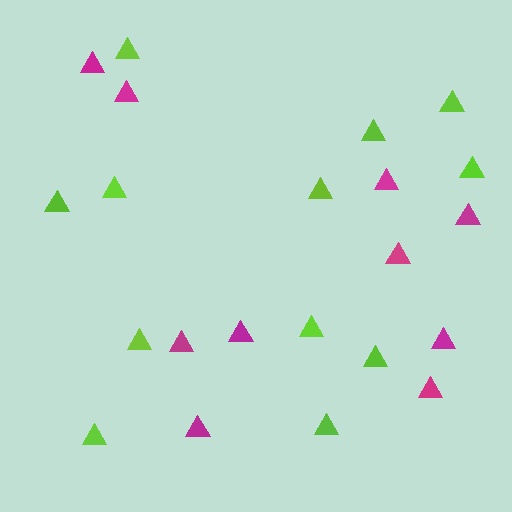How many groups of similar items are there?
There are 2 groups: one group of lime triangles (12) and one group of magenta triangles (10).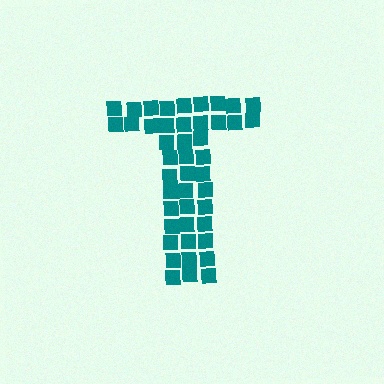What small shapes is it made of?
It is made of small squares.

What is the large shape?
The large shape is the letter T.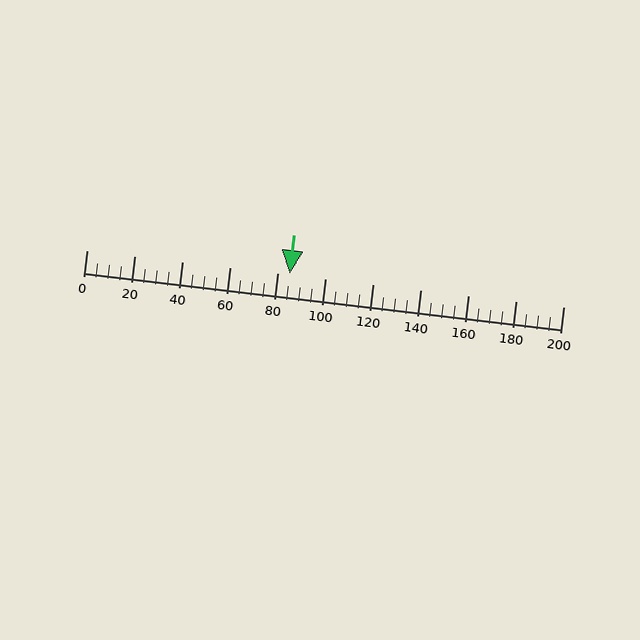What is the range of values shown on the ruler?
The ruler shows values from 0 to 200.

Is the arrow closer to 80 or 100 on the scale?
The arrow is closer to 80.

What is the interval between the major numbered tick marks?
The major tick marks are spaced 20 units apart.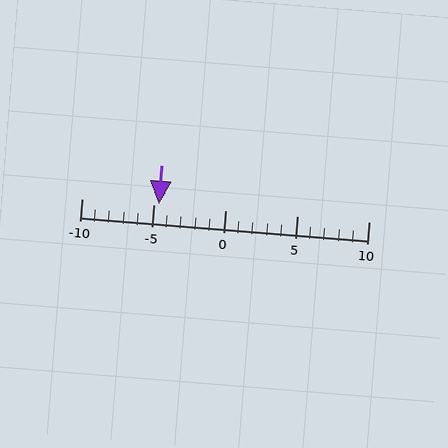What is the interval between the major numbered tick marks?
The major tick marks are spaced 5 units apart.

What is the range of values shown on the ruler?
The ruler shows values from -10 to 10.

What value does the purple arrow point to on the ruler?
The purple arrow points to approximately -5.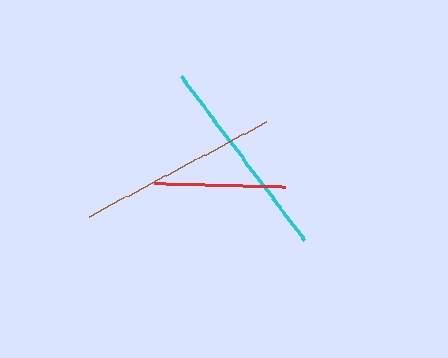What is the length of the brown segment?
The brown segment is approximately 201 pixels long.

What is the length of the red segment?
The red segment is approximately 131 pixels long.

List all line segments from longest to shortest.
From longest to shortest: cyan, brown, red.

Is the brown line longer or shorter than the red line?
The brown line is longer than the red line.